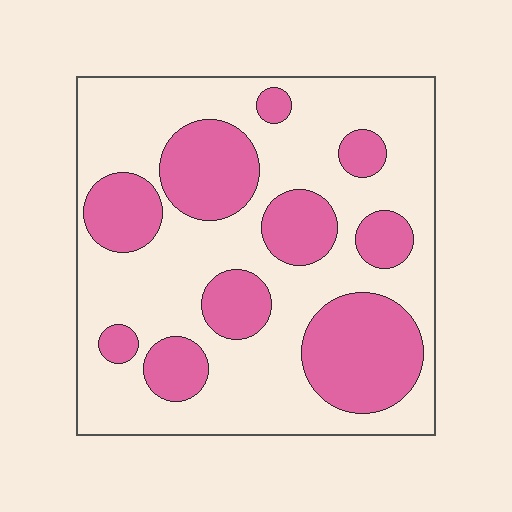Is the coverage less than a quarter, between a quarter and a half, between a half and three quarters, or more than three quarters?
Between a quarter and a half.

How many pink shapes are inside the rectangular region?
10.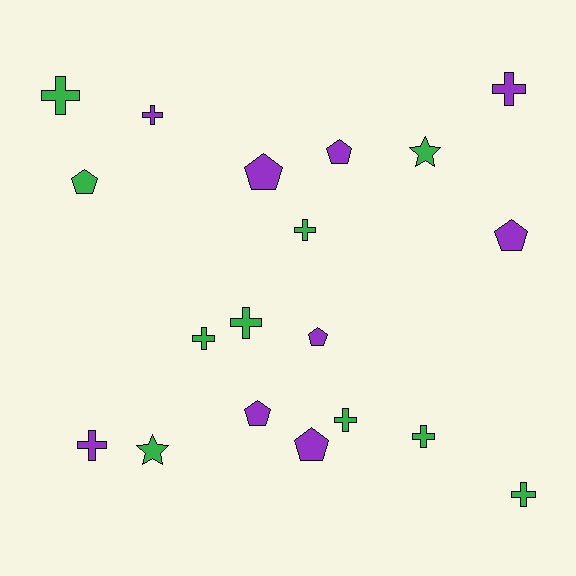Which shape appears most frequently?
Cross, with 10 objects.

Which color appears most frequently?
Green, with 10 objects.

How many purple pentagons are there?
There are 6 purple pentagons.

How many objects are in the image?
There are 19 objects.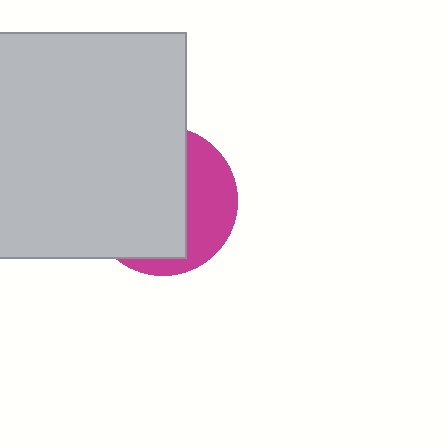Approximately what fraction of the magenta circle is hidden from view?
Roughly 65% of the magenta circle is hidden behind the light gray square.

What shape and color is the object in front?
The object in front is a light gray square.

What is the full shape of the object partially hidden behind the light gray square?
The partially hidden object is a magenta circle.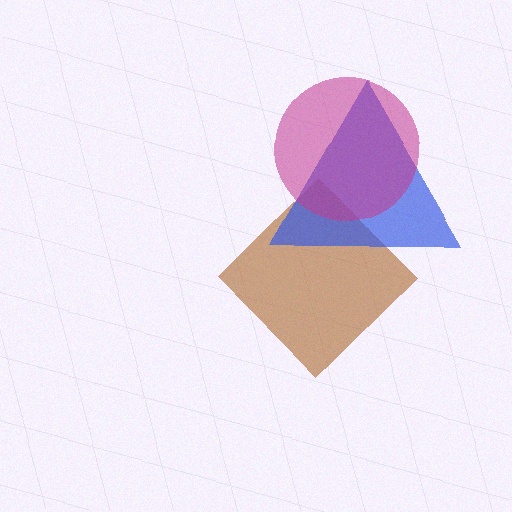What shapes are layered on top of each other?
The layered shapes are: a brown diamond, a blue triangle, a magenta circle.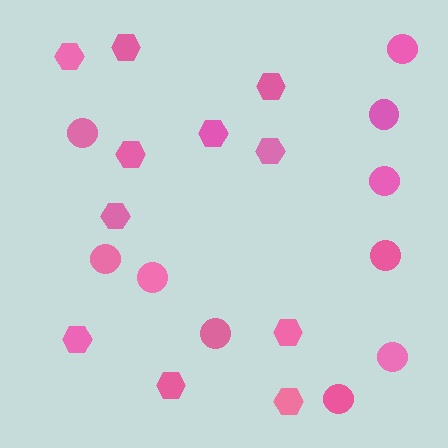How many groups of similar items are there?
There are 2 groups: one group of circles (10) and one group of hexagons (11).